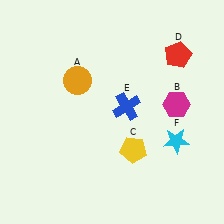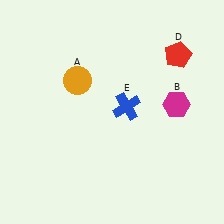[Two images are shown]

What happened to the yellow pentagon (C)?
The yellow pentagon (C) was removed in Image 2. It was in the bottom-right area of Image 1.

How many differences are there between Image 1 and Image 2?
There are 2 differences between the two images.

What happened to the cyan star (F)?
The cyan star (F) was removed in Image 2. It was in the bottom-right area of Image 1.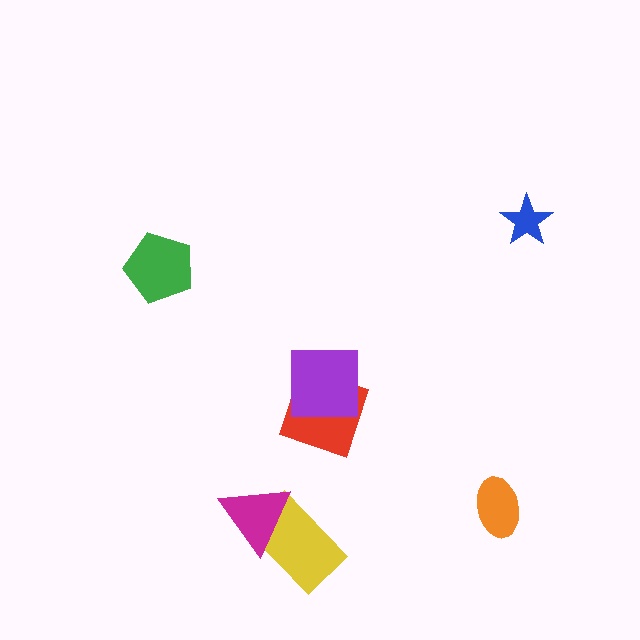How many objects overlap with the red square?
1 object overlaps with the red square.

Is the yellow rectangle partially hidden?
Yes, it is partially covered by another shape.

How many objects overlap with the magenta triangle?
1 object overlaps with the magenta triangle.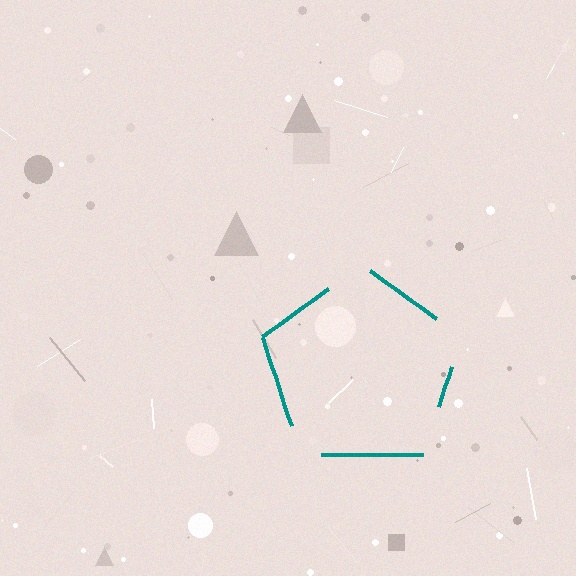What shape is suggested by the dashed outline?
The dashed outline suggests a pentagon.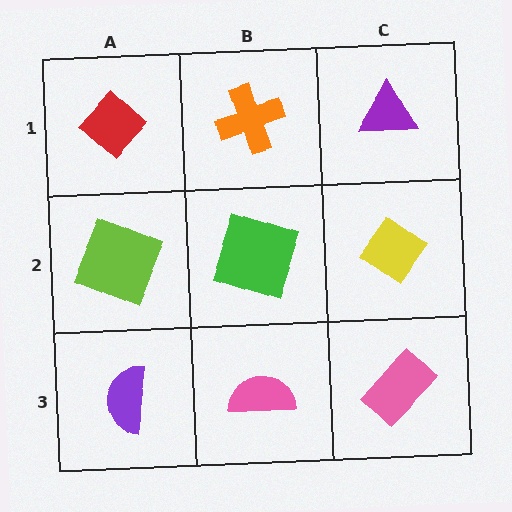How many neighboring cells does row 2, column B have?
4.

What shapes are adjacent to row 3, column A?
A lime square (row 2, column A), a pink semicircle (row 3, column B).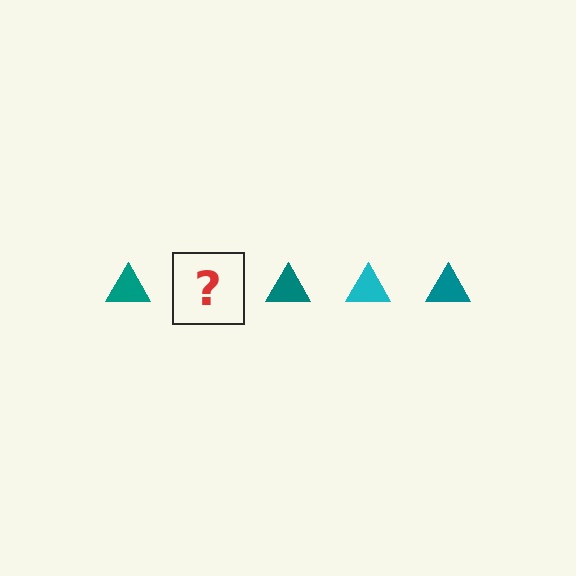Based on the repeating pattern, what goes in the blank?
The blank should be a cyan triangle.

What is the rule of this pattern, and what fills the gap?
The rule is that the pattern cycles through teal, cyan triangles. The gap should be filled with a cyan triangle.